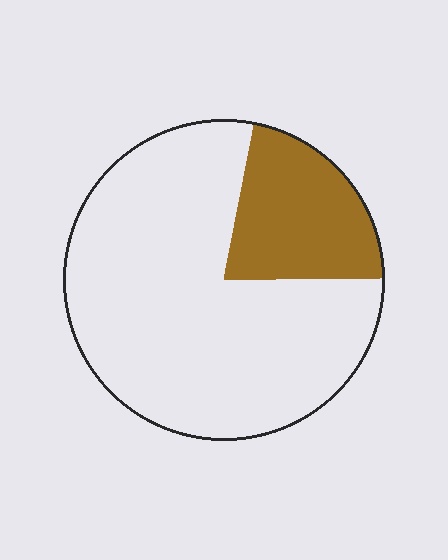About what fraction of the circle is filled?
About one fifth (1/5).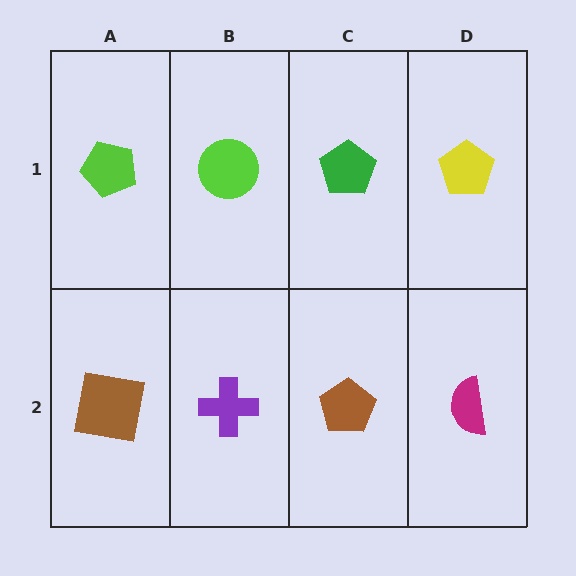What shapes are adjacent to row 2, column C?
A green pentagon (row 1, column C), a purple cross (row 2, column B), a magenta semicircle (row 2, column D).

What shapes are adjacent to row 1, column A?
A brown square (row 2, column A), a lime circle (row 1, column B).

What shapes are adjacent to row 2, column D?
A yellow pentagon (row 1, column D), a brown pentagon (row 2, column C).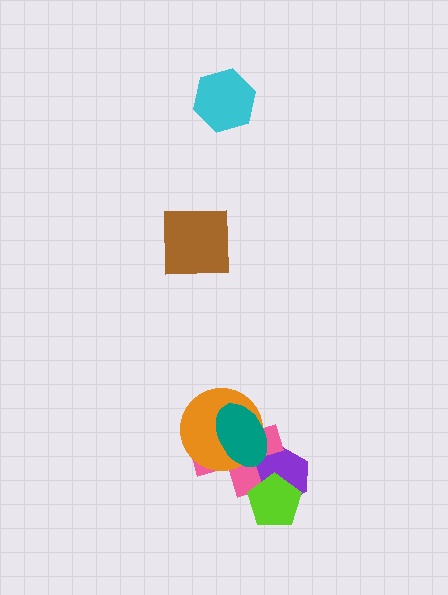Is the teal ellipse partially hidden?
No, no other shape covers it.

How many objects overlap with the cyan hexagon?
0 objects overlap with the cyan hexagon.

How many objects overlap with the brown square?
0 objects overlap with the brown square.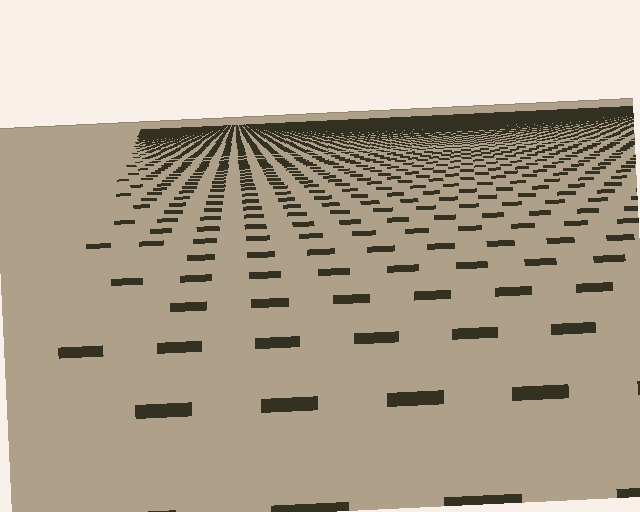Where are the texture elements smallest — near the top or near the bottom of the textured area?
Near the top.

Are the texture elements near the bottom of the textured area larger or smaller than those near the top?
Larger. Near the bottom, elements are closer to the viewer and appear at a bigger on-screen size.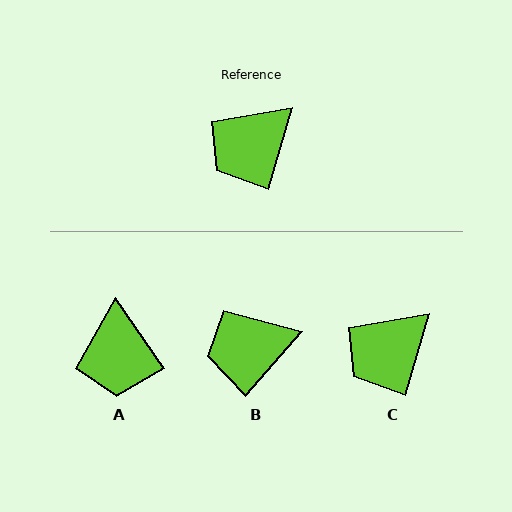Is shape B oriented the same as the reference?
No, it is off by about 25 degrees.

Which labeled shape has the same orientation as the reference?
C.